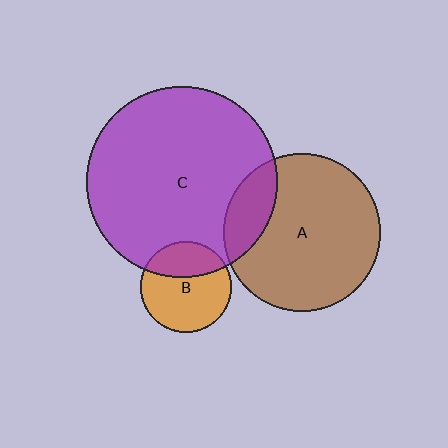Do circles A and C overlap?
Yes.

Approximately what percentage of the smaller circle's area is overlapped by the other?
Approximately 20%.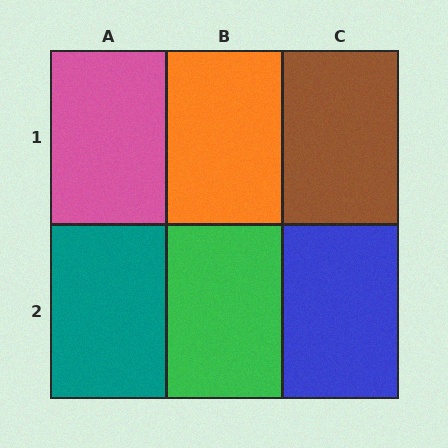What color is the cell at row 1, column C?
Brown.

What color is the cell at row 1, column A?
Pink.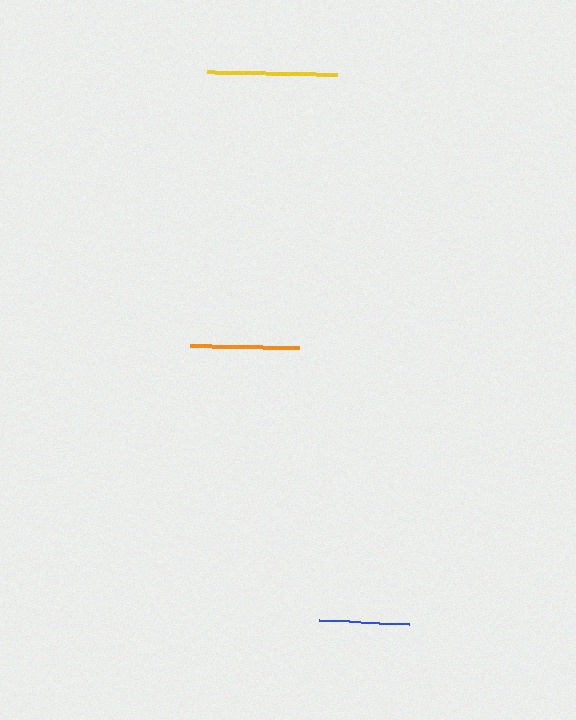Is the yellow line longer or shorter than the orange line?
The yellow line is longer than the orange line.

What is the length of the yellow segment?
The yellow segment is approximately 130 pixels long.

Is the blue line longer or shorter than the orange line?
The orange line is longer than the blue line.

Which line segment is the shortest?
The blue line is the shortest at approximately 90 pixels.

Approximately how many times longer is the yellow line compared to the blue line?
The yellow line is approximately 1.4 times the length of the blue line.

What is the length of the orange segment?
The orange segment is approximately 109 pixels long.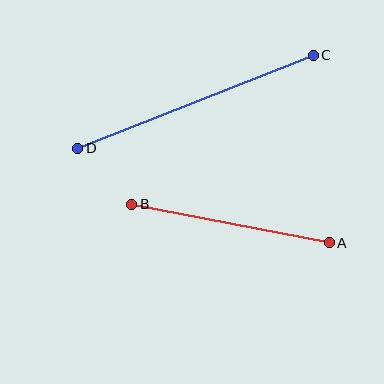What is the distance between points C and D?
The distance is approximately 253 pixels.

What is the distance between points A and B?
The distance is approximately 201 pixels.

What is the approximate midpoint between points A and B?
The midpoint is at approximately (231, 223) pixels.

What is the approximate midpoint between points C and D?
The midpoint is at approximately (196, 102) pixels.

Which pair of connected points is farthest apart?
Points C and D are farthest apart.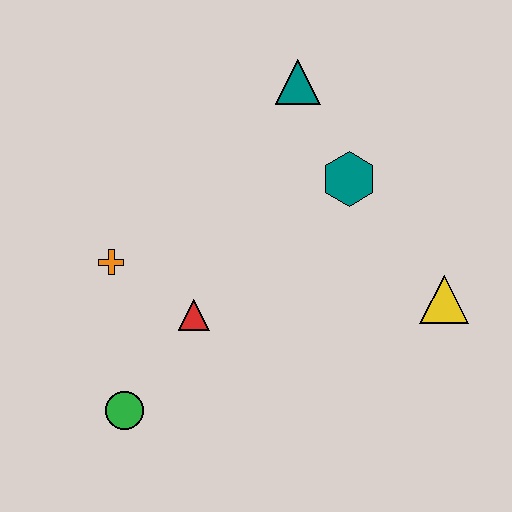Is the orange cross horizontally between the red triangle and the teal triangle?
No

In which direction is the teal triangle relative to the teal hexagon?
The teal triangle is above the teal hexagon.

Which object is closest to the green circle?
The red triangle is closest to the green circle.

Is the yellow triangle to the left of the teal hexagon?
No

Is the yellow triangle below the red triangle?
No